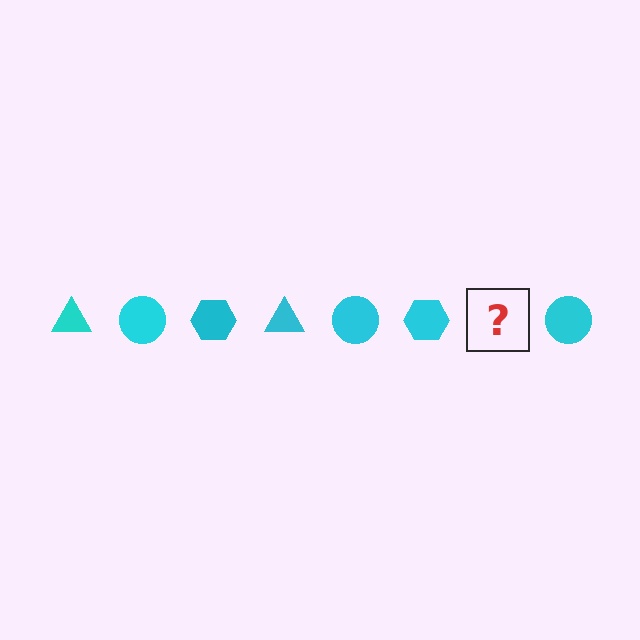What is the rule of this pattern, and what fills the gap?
The rule is that the pattern cycles through triangle, circle, hexagon shapes in cyan. The gap should be filled with a cyan triangle.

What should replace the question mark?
The question mark should be replaced with a cyan triangle.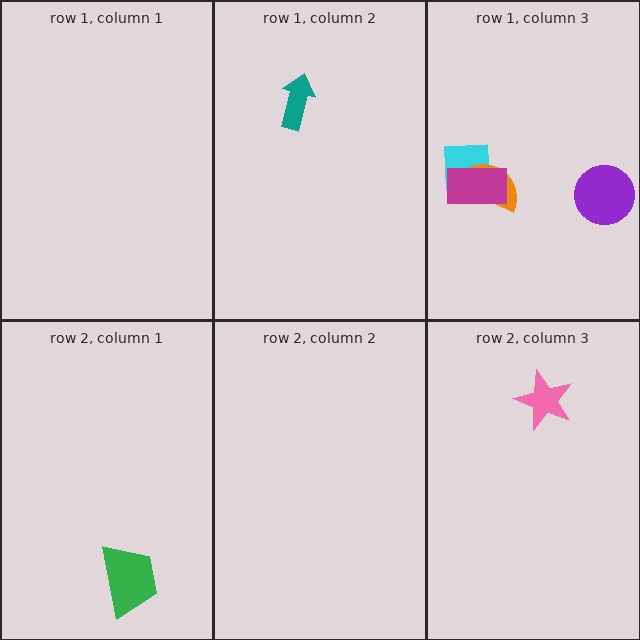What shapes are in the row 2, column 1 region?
The green trapezoid.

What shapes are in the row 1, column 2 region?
The teal arrow.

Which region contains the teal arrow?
The row 1, column 2 region.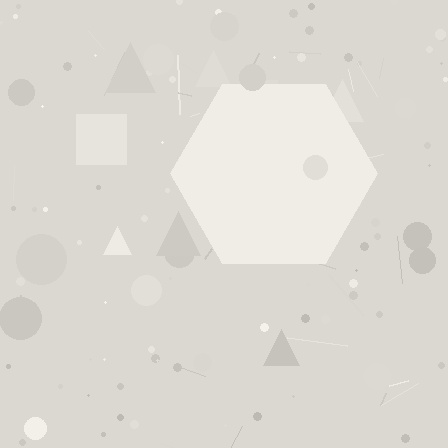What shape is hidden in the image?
A hexagon is hidden in the image.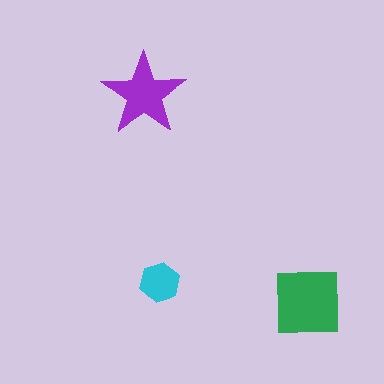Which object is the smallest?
The cyan hexagon.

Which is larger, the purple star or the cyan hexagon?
The purple star.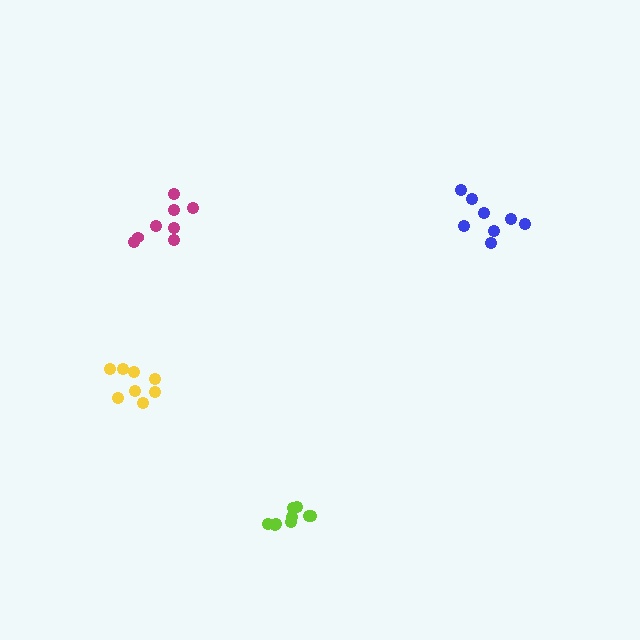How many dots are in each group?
Group 1: 8 dots, Group 2: 9 dots, Group 3: 8 dots, Group 4: 8 dots (33 total).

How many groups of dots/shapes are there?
There are 4 groups.